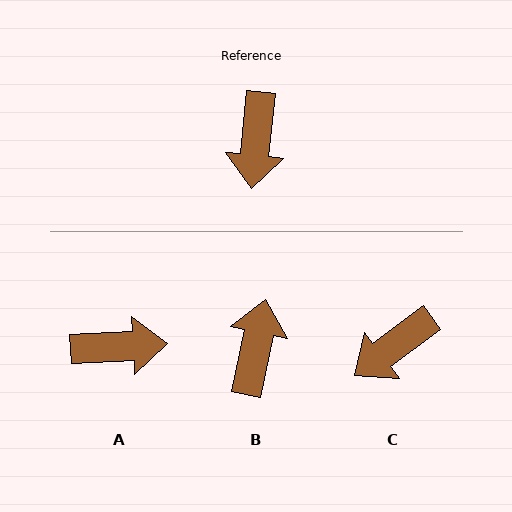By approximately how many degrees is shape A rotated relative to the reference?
Approximately 99 degrees counter-clockwise.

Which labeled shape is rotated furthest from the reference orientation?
B, about 174 degrees away.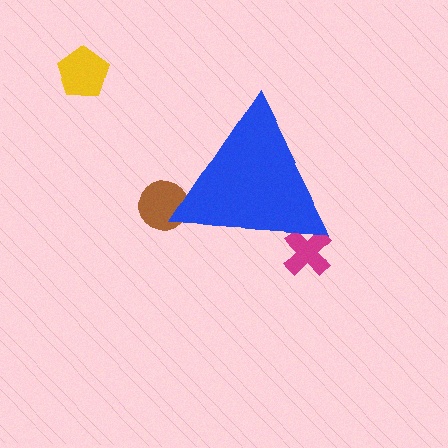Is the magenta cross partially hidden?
Yes, the magenta cross is partially hidden behind the blue triangle.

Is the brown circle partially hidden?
Yes, the brown circle is partially hidden behind the blue triangle.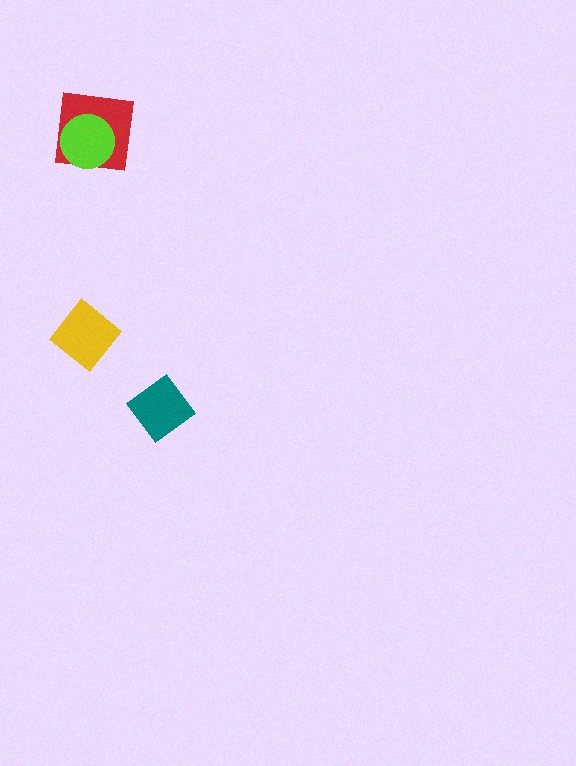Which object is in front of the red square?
The lime circle is in front of the red square.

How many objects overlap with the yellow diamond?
0 objects overlap with the yellow diamond.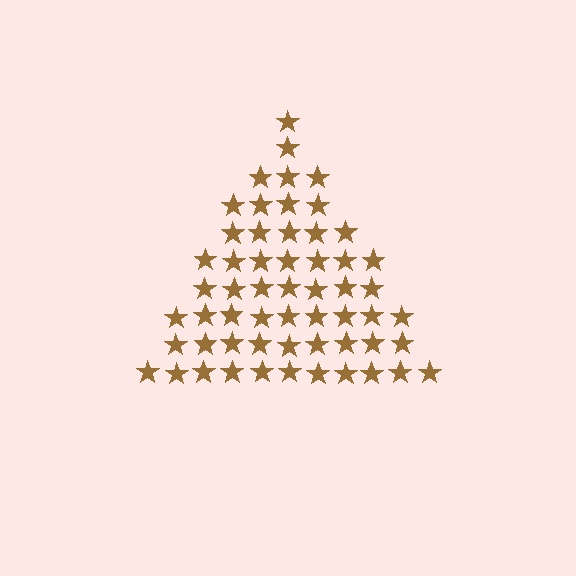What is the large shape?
The large shape is a triangle.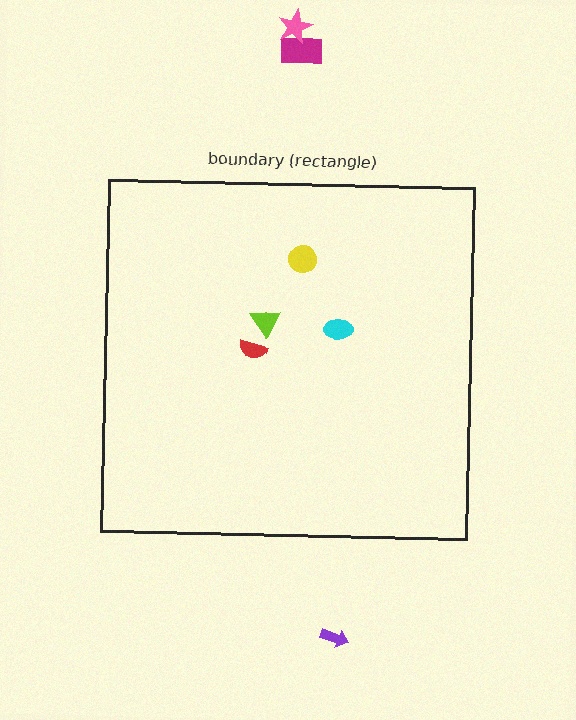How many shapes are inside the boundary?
4 inside, 3 outside.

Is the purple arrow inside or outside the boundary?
Outside.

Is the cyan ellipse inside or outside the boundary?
Inside.